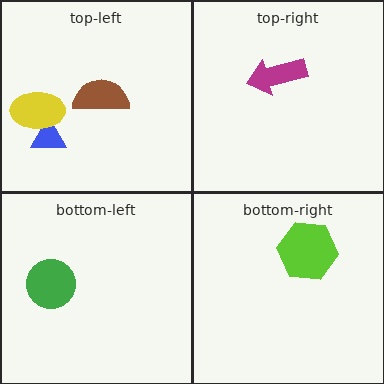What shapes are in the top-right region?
The magenta arrow.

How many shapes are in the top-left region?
3.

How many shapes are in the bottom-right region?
1.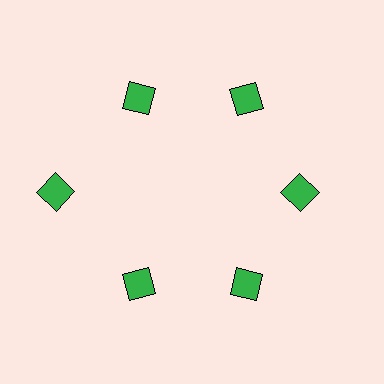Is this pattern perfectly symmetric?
No. The 6 green diamonds are arranged in a ring, but one element near the 9 o'clock position is pushed outward from the center, breaking the 6-fold rotational symmetry.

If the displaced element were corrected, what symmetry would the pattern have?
It would have 6-fold rotational symmetry — the pattern would map onto itself every 60 degrees.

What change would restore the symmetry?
The symmetry would be restored by moving it inward, back onto the ring so that all 6 diamonds sit at equal angles and equal distance from the center.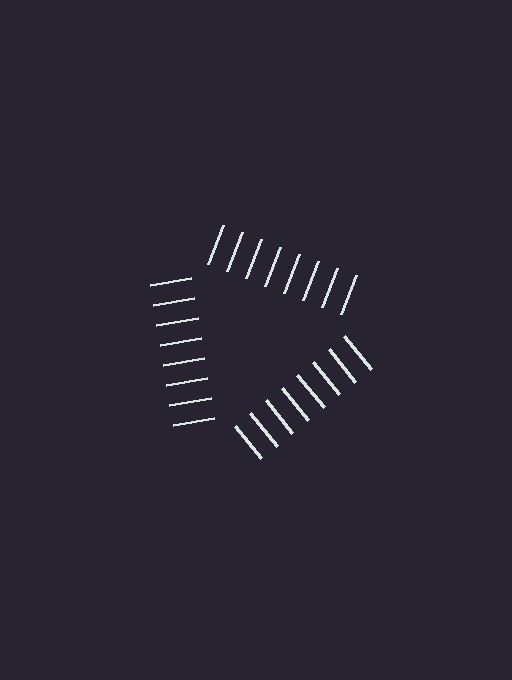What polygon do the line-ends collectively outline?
An illusory triangle — the line segments terminate on its edges but no continuous stroke is drawn.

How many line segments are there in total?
24 — 8 along each of the 3 edges.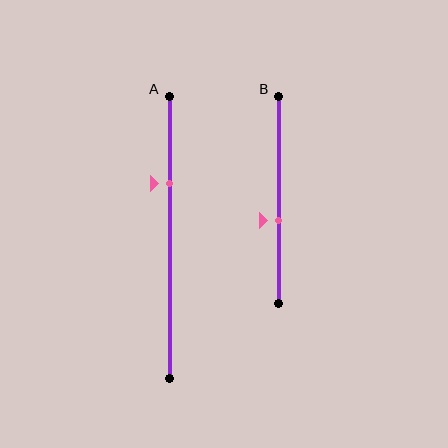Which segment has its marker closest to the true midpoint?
Segment B has its marker closest to the true midpoint.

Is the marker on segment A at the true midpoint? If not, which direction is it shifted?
No, the marker on segment A is shifted upward by about 19% of the segment length.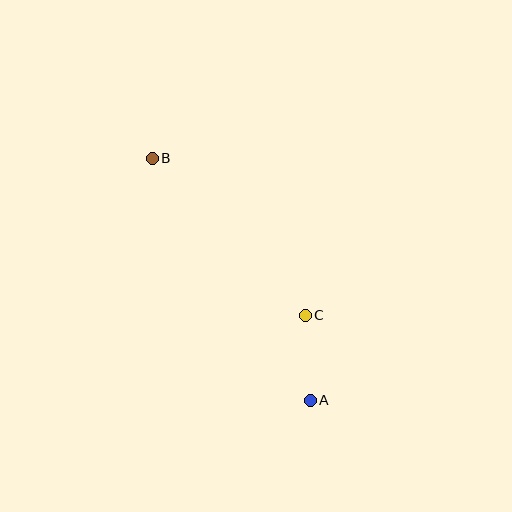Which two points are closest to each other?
Points A and C are closest to each other.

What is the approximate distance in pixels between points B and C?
The distance between B and C is approximately 219 pixels.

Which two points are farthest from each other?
Points A and B are farthest from each other.